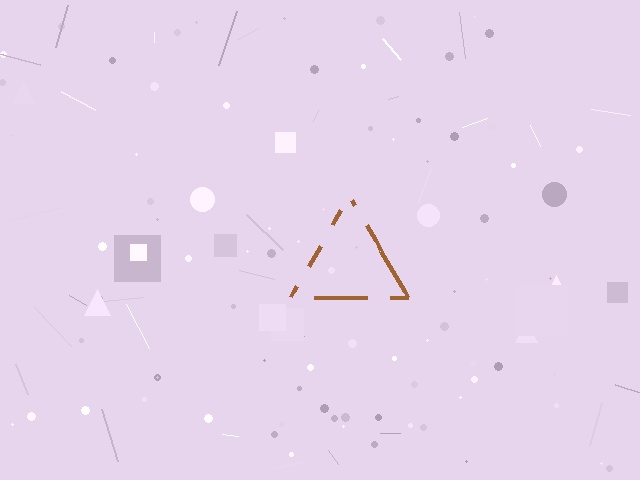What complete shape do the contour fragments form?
The contour fragments form a triangle.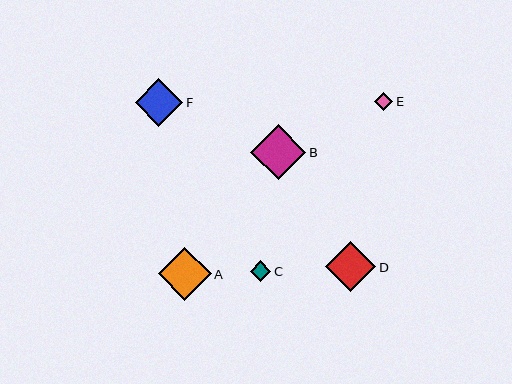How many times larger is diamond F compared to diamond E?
Diamond F is approximately 2.6 times the size of diamond E.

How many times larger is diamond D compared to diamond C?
Diamond D is approximately 2.5 times the size of diamond C.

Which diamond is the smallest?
Diamond E is the smallest with a size of approximately 18 pixels.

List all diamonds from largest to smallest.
From largest to smallest: B, A, D, F, C, E.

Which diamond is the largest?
Diamond B is the largest with a size of approximately 55 pixels.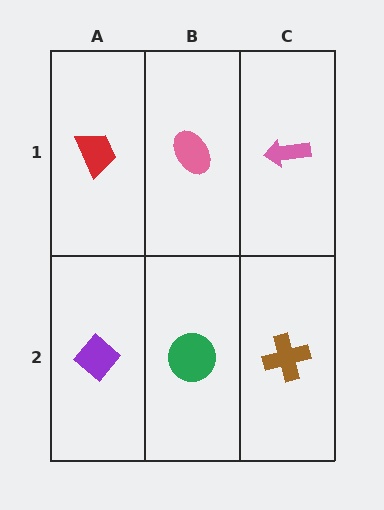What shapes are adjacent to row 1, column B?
A green circle (row 2, column B), a red trapezoid (row 1, column A), a pink arrow (row 1, column C).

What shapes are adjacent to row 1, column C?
A brown cross (row 2, column C), a pink ellipse (row 1, column B).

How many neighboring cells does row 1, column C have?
2.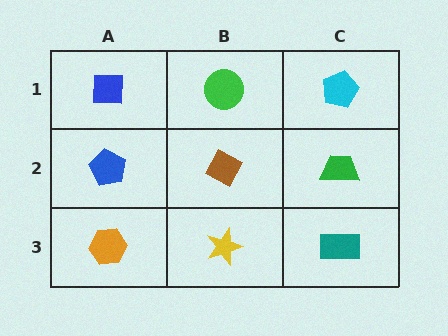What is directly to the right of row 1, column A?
A green circle.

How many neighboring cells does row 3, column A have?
2.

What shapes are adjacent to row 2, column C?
A cyan pentagon (row 1, column C), a teal rectangle (row 3, column C), a brown diamond (row 2, column B).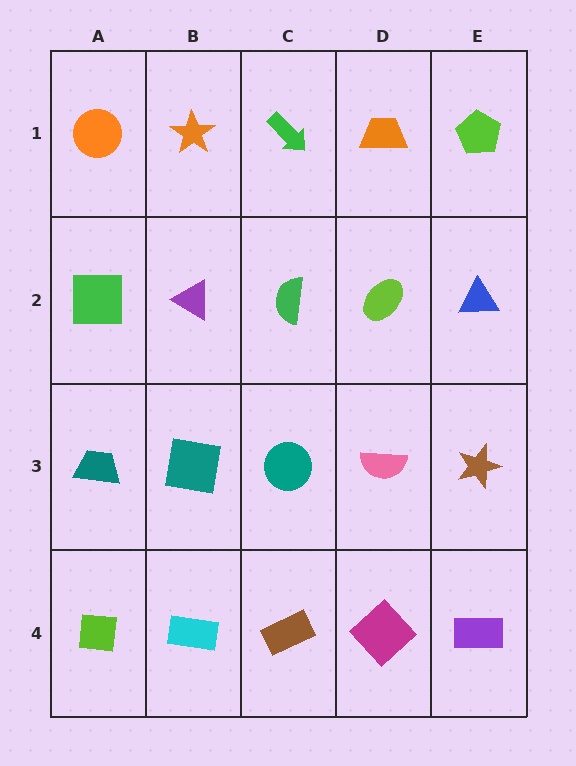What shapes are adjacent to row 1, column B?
A purple triangle (row 2, column B), an orange circle (row 1, column A), a green arrow (row 1, column C).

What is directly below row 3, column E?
A purple rectangle.